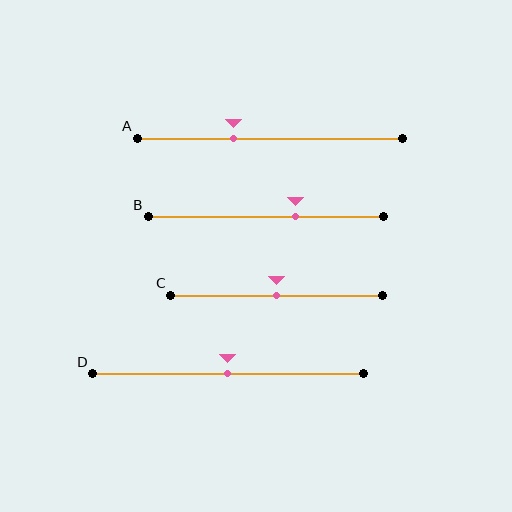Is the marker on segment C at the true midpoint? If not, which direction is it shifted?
Yes, the marker on segment C is at the true midpoint.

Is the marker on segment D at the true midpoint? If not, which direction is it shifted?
Yes, the marker on segment D is at the true midpoint.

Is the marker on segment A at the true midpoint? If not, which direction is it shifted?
No, the marker on segment A is shifted to the left by about 14% of the segment length.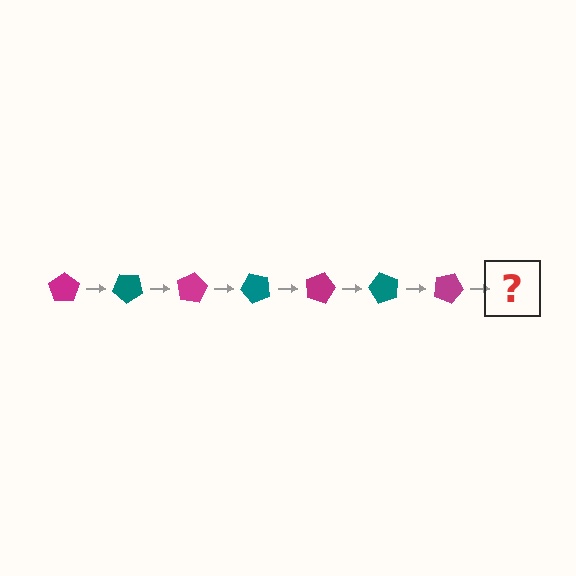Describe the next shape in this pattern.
It should be a teal pentagon, rotated 280 degrees from the start.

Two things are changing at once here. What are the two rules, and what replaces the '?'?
The two rules are that it rotates 40 degrees each step and the color cycles through magenta and teal. The '?' should be a teal pentagon, rotated 280 degrees from the start.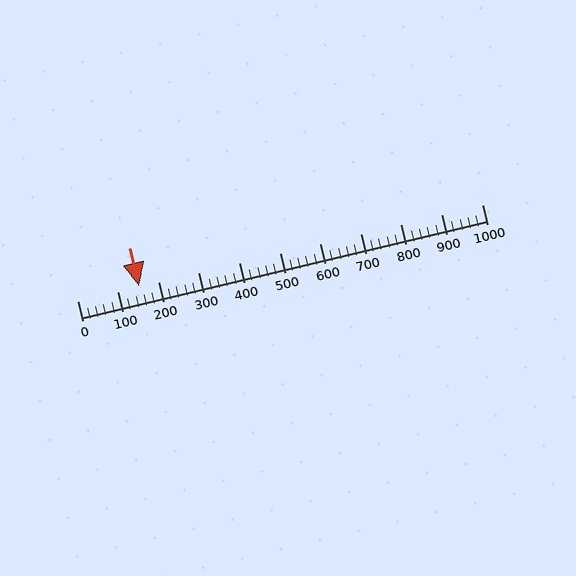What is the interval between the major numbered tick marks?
The major tick marks are spaced 100 units apart.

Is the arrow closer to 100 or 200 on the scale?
The arrow is closer to 200.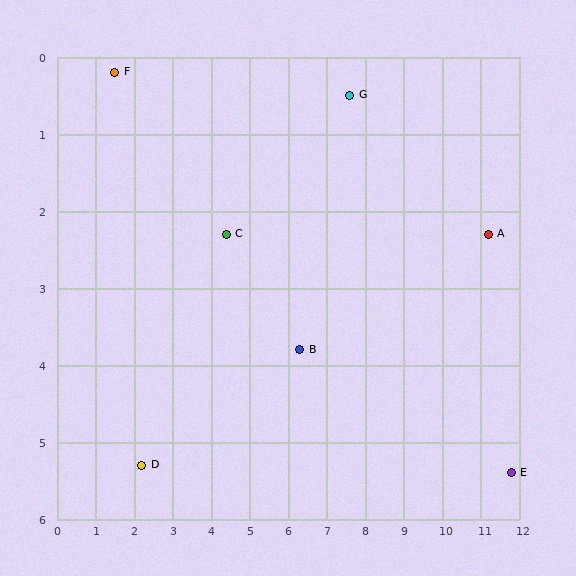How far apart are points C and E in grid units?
Points C and E are about 8.0 grid units apart.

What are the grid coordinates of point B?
Point B is at approximately (6.3, 3.8).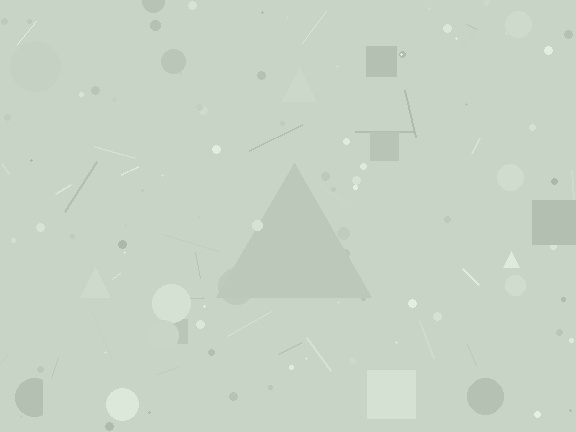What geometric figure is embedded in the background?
A triangle is embedded in the background.